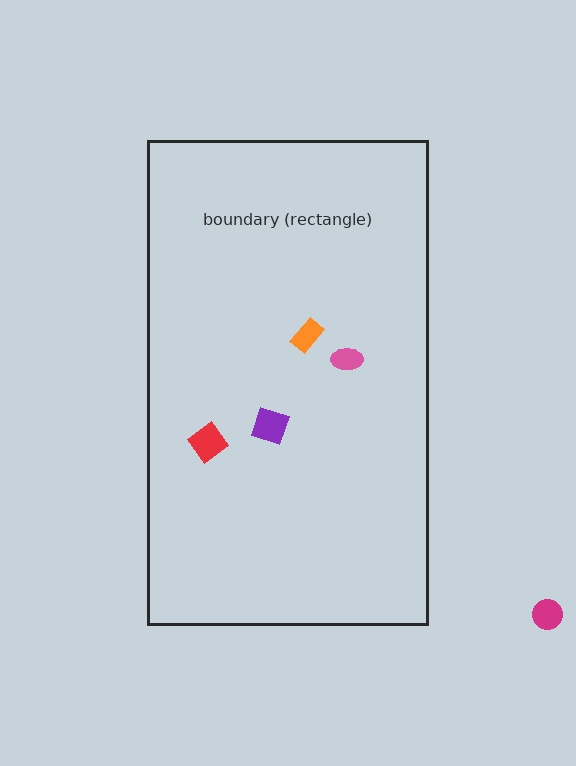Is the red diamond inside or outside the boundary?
Inside.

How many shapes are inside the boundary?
4 inside, 1 outside.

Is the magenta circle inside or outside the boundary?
Outside.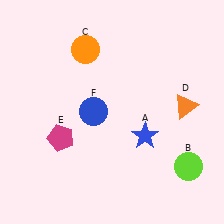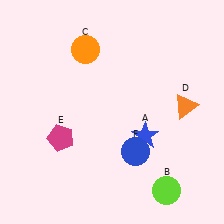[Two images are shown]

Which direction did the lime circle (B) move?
The lime circle (B) moved down.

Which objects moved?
The objects that moved are: the lime circle (B), the blue circle (F).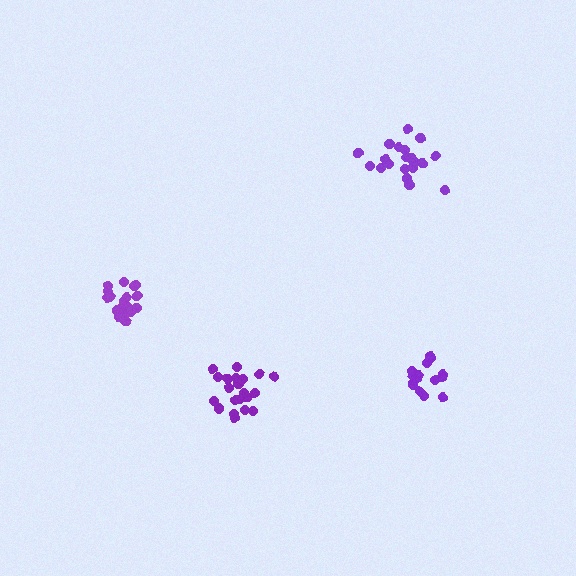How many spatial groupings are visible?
There are 4 spatial groupings.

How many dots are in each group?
Group 1: 21 dots, Group 2: 21 dots, Group 3: 20 dots, Group 4: 16 dots (78 total).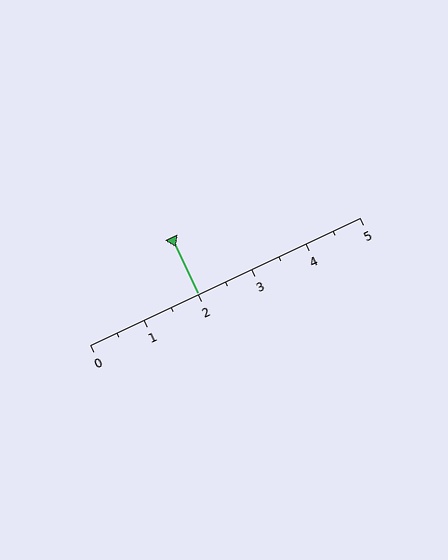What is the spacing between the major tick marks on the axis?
The major ticks are spaced 1 apart.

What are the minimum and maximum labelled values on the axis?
The axis runs from 0 to 5.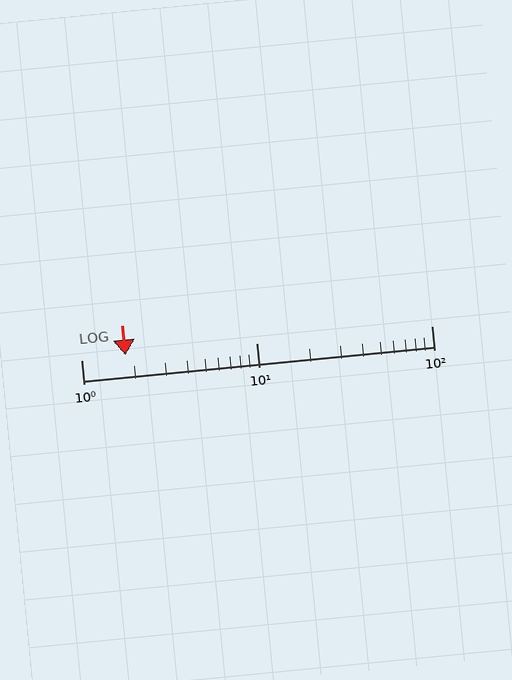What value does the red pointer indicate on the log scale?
The pointer indicates approximately 1.8.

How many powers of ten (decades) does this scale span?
The scale spans 2 decades, from 1 to 100.